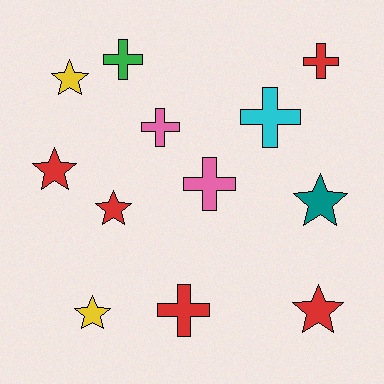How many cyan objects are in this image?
There is 1 cyan object.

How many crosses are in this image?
There are 6 crosses.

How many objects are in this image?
There are 12 objects.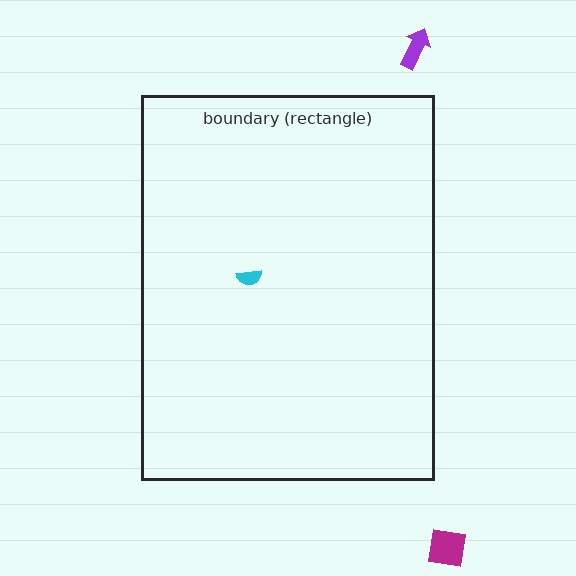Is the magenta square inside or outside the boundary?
Outside.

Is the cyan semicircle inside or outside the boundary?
Inside.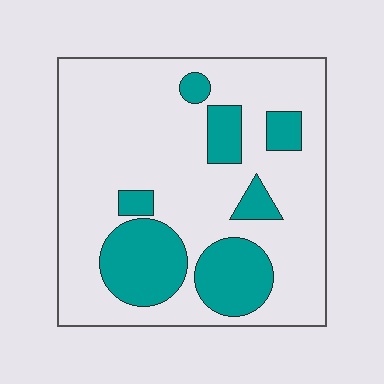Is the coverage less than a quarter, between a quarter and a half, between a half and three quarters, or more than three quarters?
Less than a quarter.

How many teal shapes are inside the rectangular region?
7.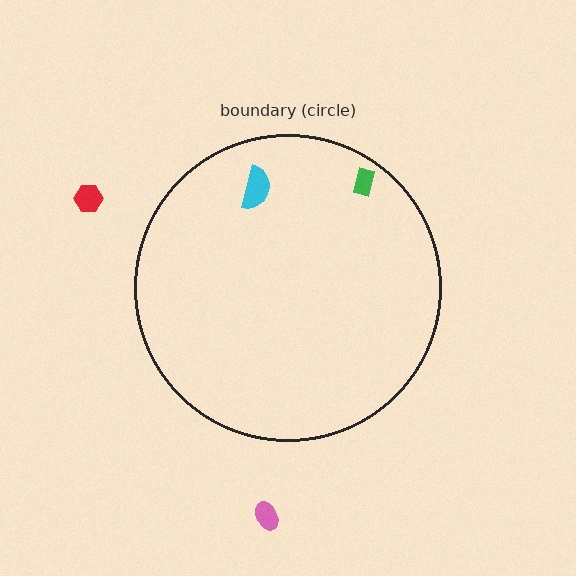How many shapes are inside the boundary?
2 inside, 2 outside.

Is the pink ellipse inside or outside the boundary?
Outside.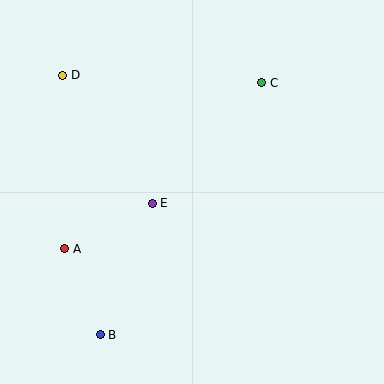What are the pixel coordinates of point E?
Point E is at (152, 203).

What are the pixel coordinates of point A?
Point A is at (65, 249).